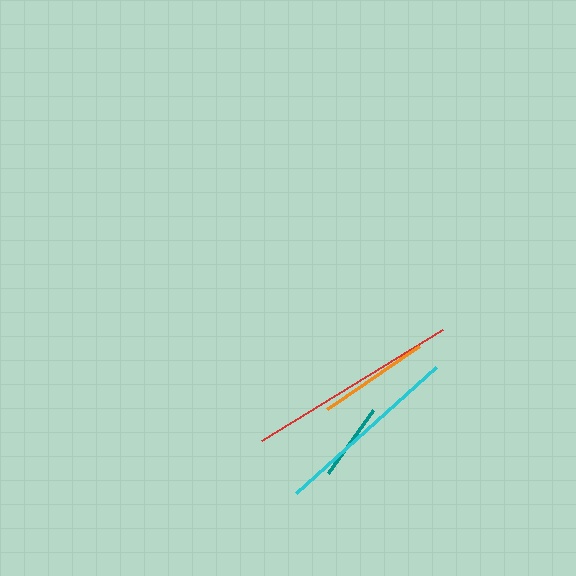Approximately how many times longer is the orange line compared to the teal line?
The orange line is approximately 1.4 times the length of the teal line.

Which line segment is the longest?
The red line is the longest at approximately 211 pixels.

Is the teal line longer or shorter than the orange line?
The orange line is longer than the teal line.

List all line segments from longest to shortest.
From longest to shortest: red, cyan, orange, teal.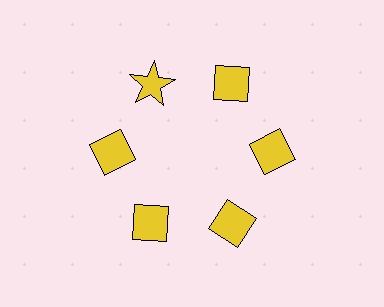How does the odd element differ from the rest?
It has a different shape: star instead of diamond.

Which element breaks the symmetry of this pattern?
The yellow star at roughly the 11 o'clock position breaks the symmetry. All other shapes are yellow diamonds.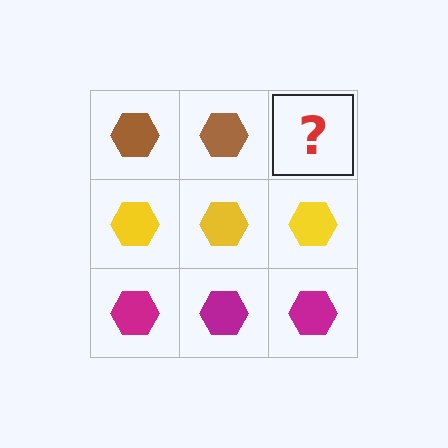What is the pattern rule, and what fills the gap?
The rule is that each row has a consistent color. The gap should be filled with a brown hexagon.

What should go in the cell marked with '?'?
The missing cell should contain a brown hexagon.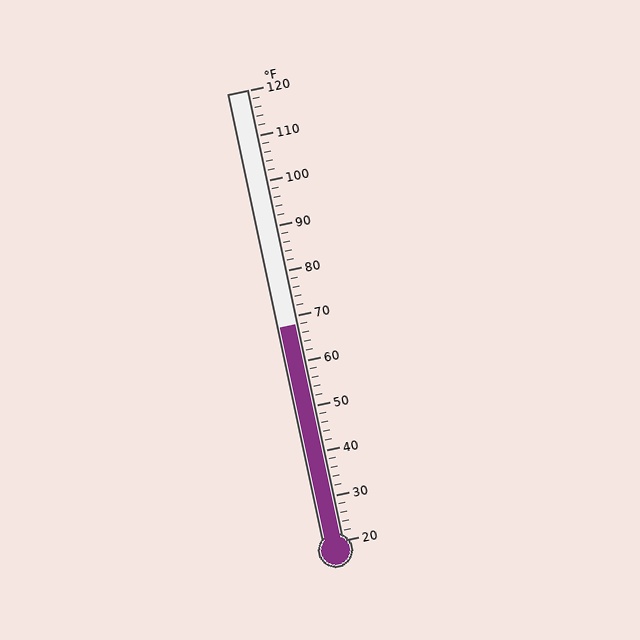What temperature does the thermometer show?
The thermometer shows approximately 68°F.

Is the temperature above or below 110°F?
The temperature is below 110°F.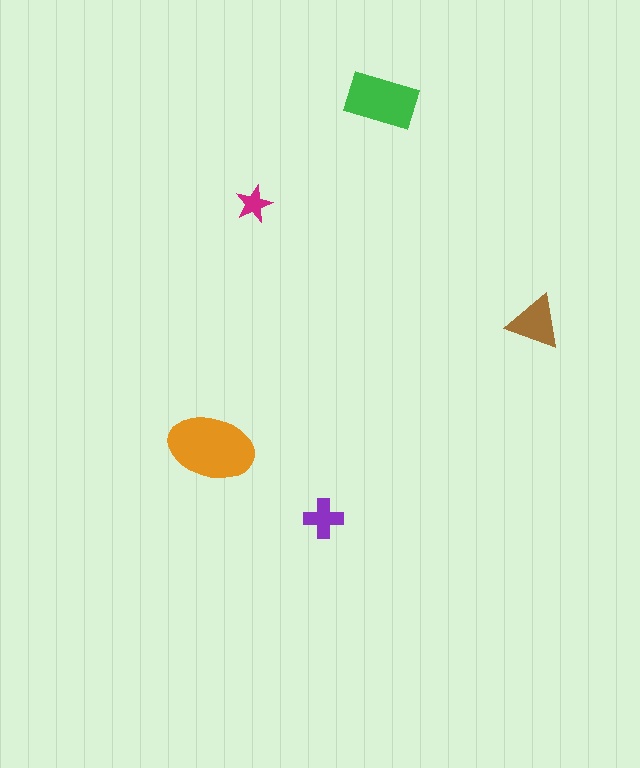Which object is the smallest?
The magenta star.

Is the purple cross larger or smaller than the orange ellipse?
Smaller.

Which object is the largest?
The orange ellipse.